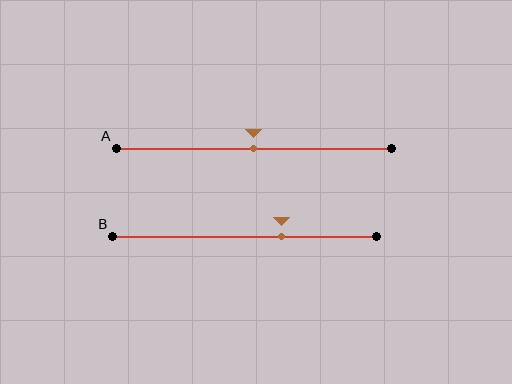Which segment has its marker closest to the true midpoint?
Segment A has its marker closest to the true midpoint.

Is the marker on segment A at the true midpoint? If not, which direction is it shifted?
Yes, the marker on segment A is at the true midpoint.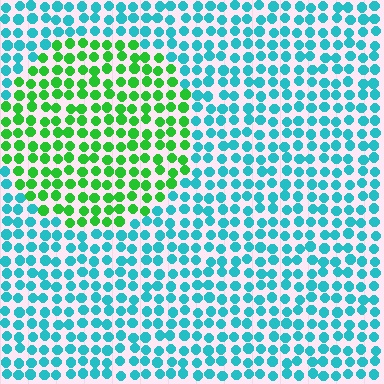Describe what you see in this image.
The image is filled with small cyan elements in a uniform arrangement. A circle-shaped region is visible where the elements are tinted to a slightly different hue, forming a subtle color boundary.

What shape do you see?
I see a circle.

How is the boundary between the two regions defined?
The boundary is defined purely by a slight shift in hue (about 58 degrees). Spacing, size, and orientation are identical on both sides.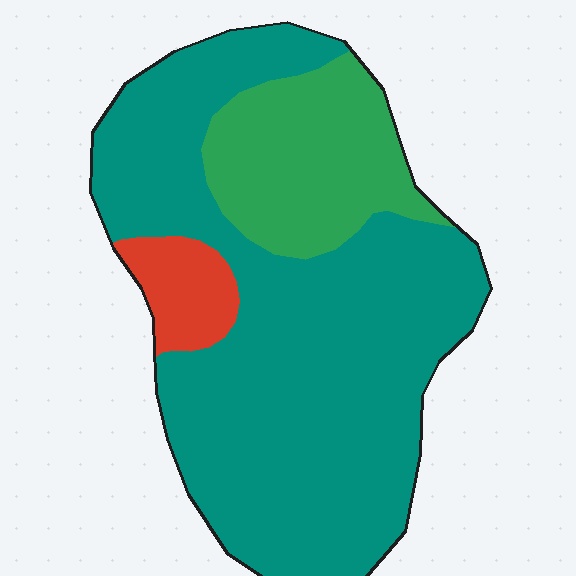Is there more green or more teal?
Teal.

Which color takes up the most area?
Teal, at roughly 70%.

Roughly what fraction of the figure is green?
Green takes up about one fifth (1/5) of the figure.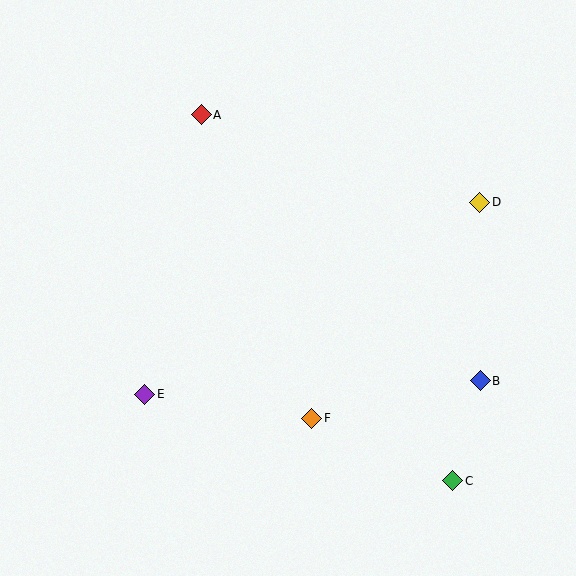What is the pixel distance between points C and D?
The distance between C and D is 280 pixels.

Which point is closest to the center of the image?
Point F at (312, 418) is closest to the center.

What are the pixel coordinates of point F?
Point F is at (312, 418).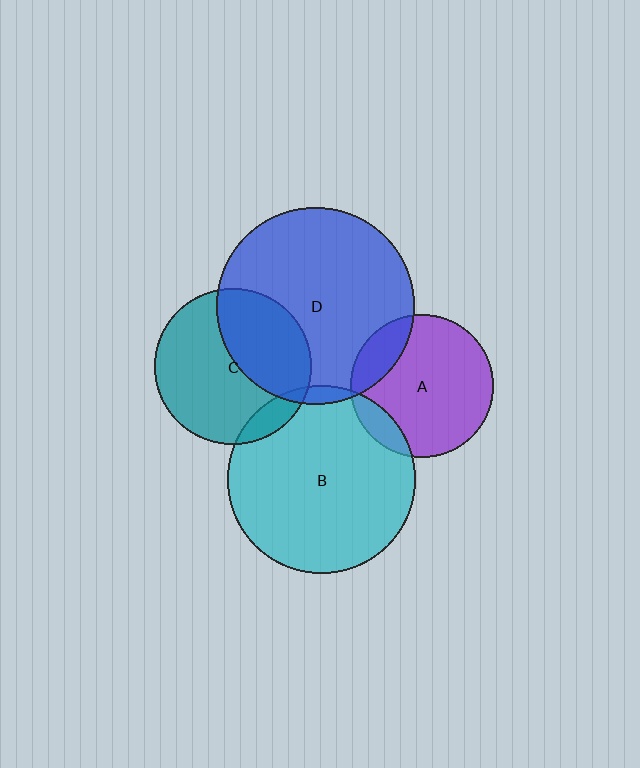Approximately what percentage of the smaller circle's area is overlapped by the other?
Approximately 10%.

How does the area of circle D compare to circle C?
Approximately 1.6 times.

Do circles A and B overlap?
Yes.